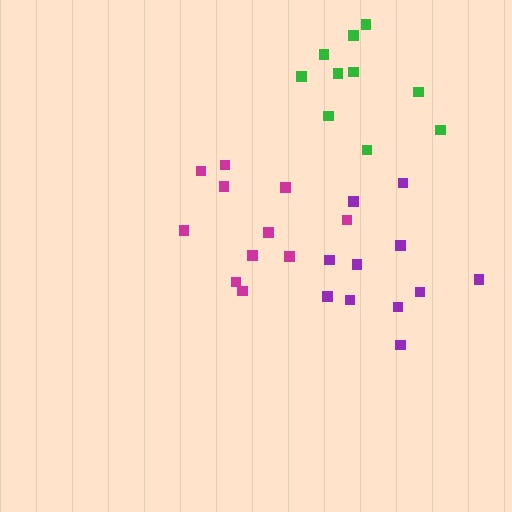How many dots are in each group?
Group 1: 11 dots, Group 2: 11 dots, Group 3: 10 dots (32 total).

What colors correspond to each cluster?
The clusters are colored: purple, magenta, green.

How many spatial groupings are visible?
There are 3 spatial groupings.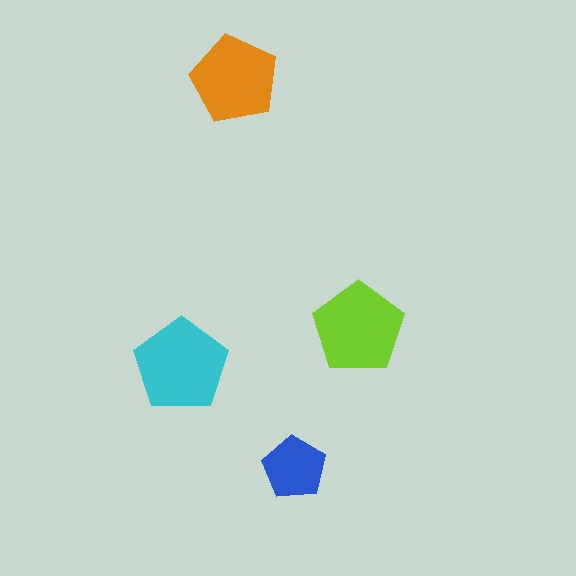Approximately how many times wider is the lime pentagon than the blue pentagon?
About 1.5 times wider.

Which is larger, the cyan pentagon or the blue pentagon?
The cyan one.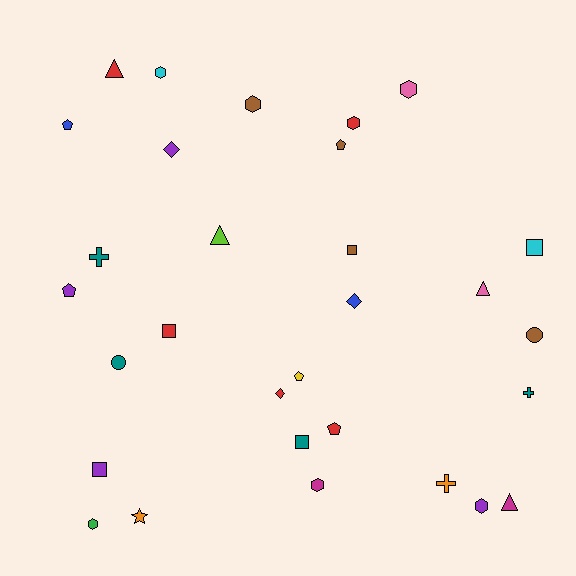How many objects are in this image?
There are 30 objects.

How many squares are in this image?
There are 5 squares.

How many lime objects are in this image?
There is 1 lime object.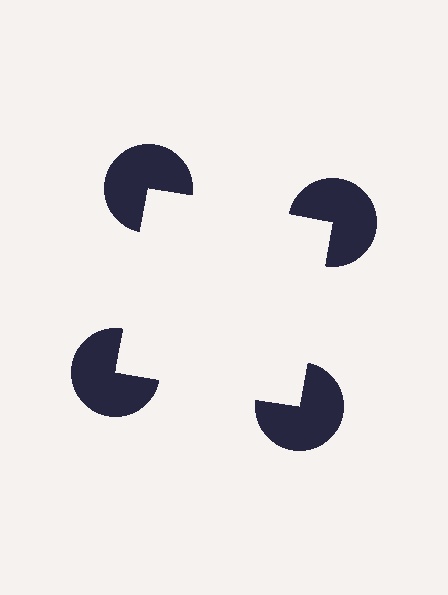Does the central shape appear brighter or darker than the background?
It typically appears slightly brighter than the background, even though no actual brightness change is drawn.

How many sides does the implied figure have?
4 sides.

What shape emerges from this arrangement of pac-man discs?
An illusory square — its edges are inferred from the aligned wedge cuts in the pac-man discs, not physically drawn.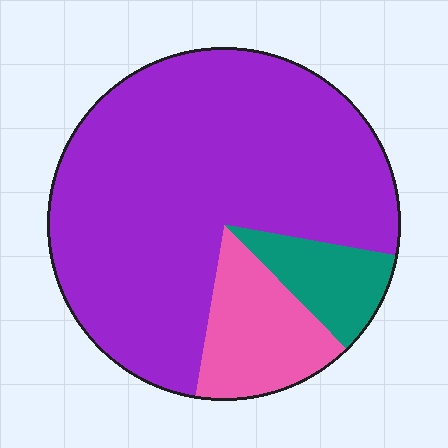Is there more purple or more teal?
Purple.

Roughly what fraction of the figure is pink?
Pink covers about 15% of the figure.